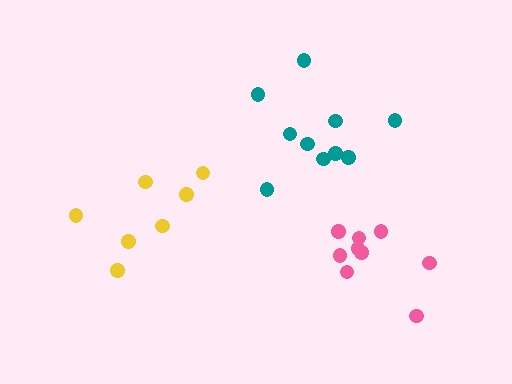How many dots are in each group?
Group 1: 7 dots, Group 2: 9 dots, Group 3: 10 dots (26 total).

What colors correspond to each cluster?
The clusters are colored: yellow, pink, teal.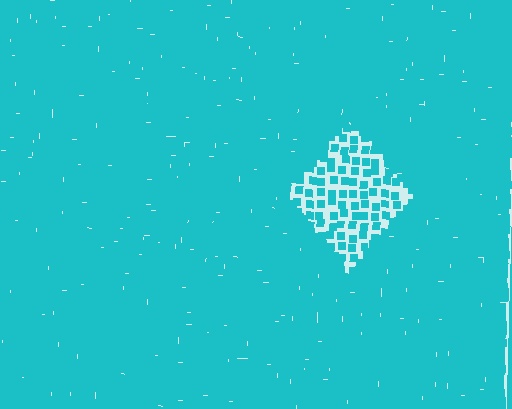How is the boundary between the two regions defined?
The boundary is defined by a change in element density (approximately 3.0x ratio). All elements are the same color, size, and shape.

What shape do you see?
I see a diamond.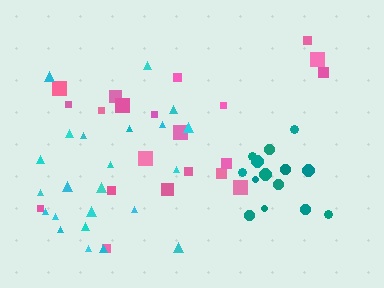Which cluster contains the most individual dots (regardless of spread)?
Cyan (24).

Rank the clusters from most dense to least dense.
teal, cyan, pink.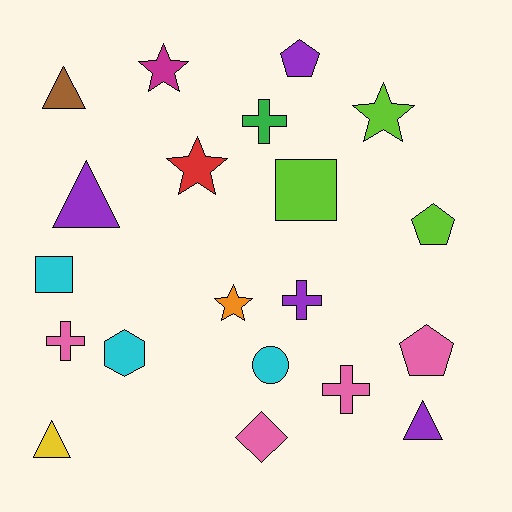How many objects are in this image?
There are 20 objects.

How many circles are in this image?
There is 1 circle.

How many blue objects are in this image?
There are no blue objects.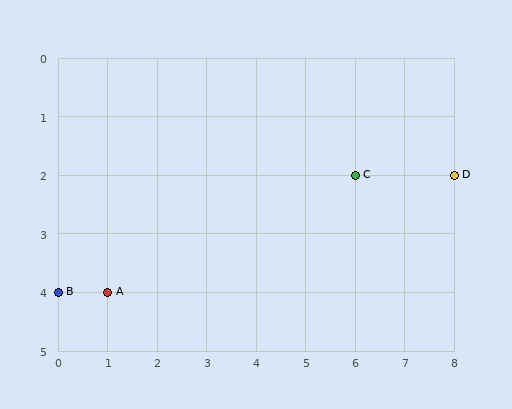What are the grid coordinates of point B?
Point B is at grid coordinates (0, 4).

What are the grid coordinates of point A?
Point A is at grid coordinates (1, 4).